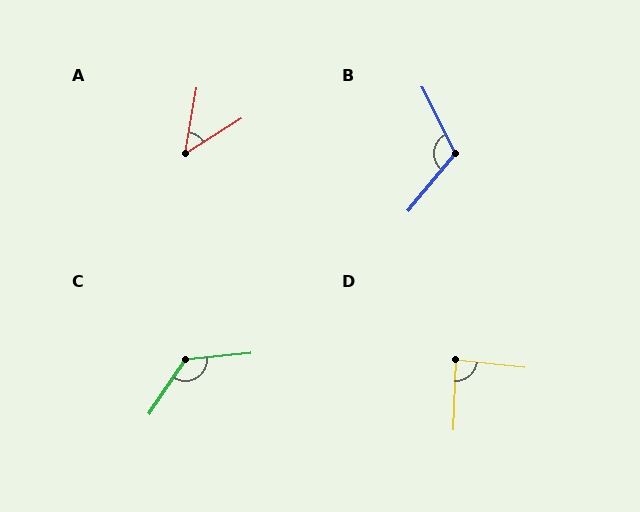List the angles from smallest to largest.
A (48°), D (86°), B (113°), C (129°).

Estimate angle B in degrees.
Approximately 113 degrees.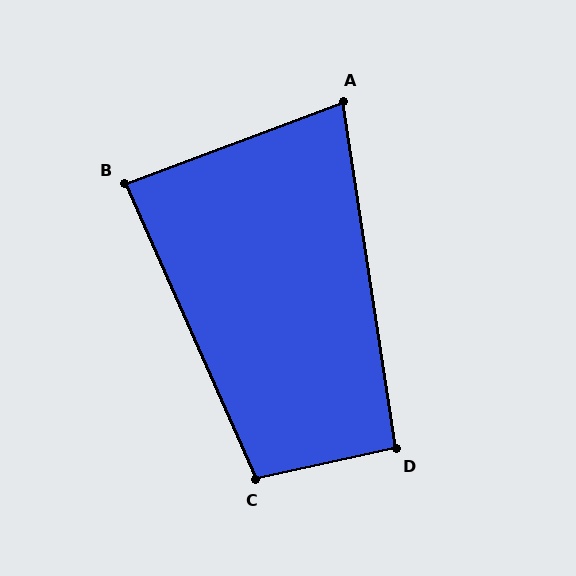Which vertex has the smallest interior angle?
A, at approximately 78 degrees.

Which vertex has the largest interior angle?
C, at approximately 102 degrees.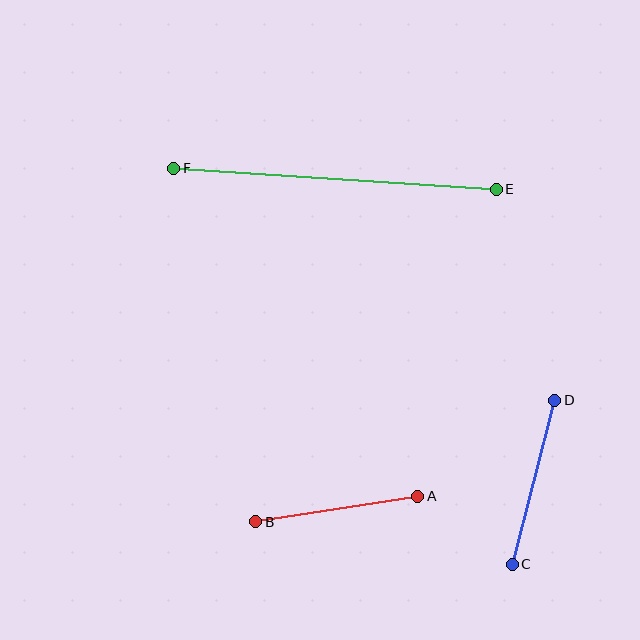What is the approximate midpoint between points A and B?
The midpoint is at approximately (337, 509) pixels.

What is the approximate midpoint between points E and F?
The midpoint is at approximately (335, 179) pixels.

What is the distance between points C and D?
The distance is approximately 169 pixels.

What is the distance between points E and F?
The distance is approximately 323 pixels.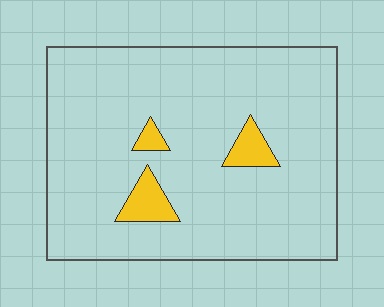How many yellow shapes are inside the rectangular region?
3.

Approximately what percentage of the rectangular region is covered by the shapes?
Approximately 5%.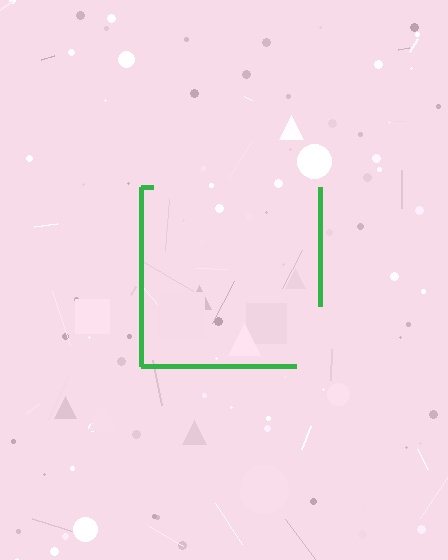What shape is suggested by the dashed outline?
The dashed outline suggests a square.